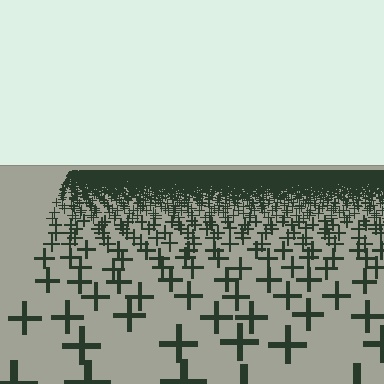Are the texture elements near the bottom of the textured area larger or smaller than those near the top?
Larger. Near the bottom, elements are closer to the viewer and appear at a bigger on-screen size.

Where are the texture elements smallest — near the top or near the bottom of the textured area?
Near the top.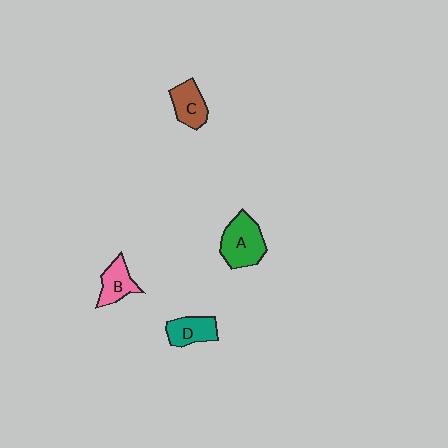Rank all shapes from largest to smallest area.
From largest to smallest: A (green), D (teal), C (brown), B (pink).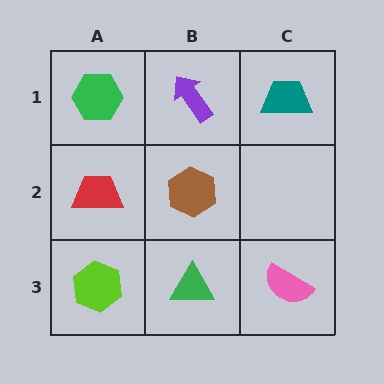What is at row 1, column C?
A teal trapezoid.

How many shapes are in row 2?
2 shapes.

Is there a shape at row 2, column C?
No, that cell is empty.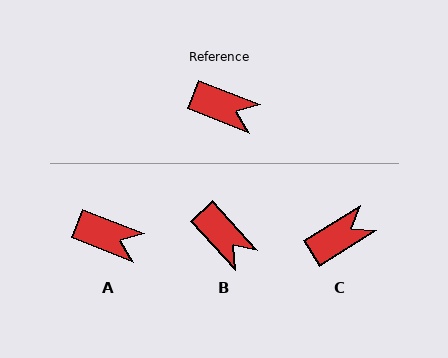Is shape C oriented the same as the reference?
No, it is off by about 53 degrees.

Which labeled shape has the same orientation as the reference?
A.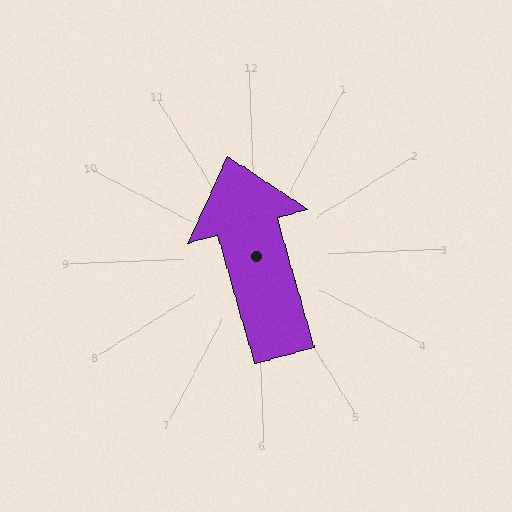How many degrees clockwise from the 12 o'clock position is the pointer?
Approximately 346 degrees.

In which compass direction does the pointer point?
North.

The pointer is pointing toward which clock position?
Roughly 12 o'clock.